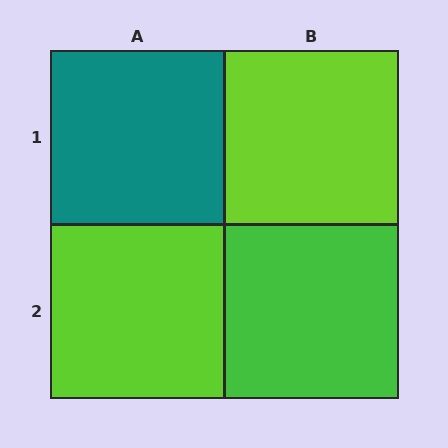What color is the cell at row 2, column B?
Green.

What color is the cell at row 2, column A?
Lime.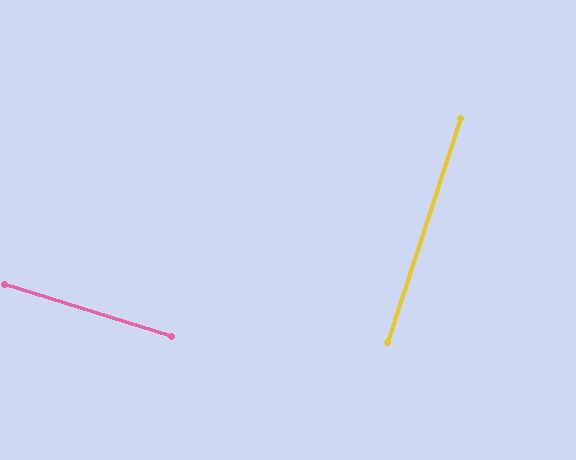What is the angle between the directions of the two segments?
Approximately 89 degrees.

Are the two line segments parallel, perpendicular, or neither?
Perpendicular — they meet at approximately 89°.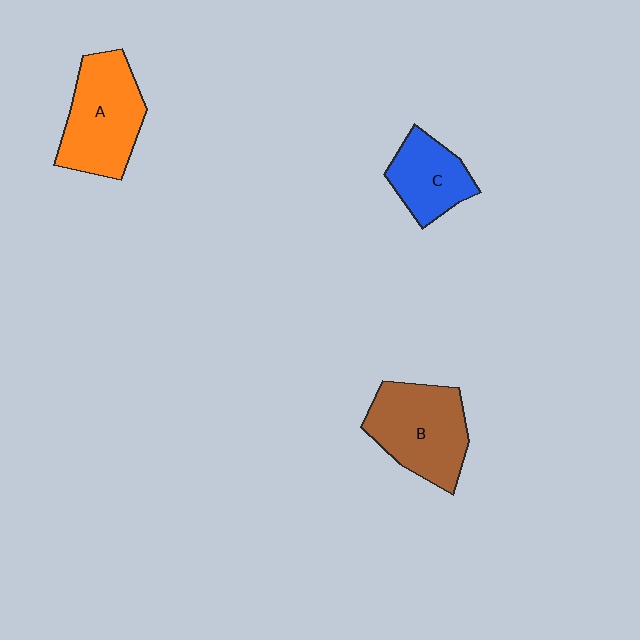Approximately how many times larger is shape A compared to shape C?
Approximately 1.5 times.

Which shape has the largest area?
Shape B (brown).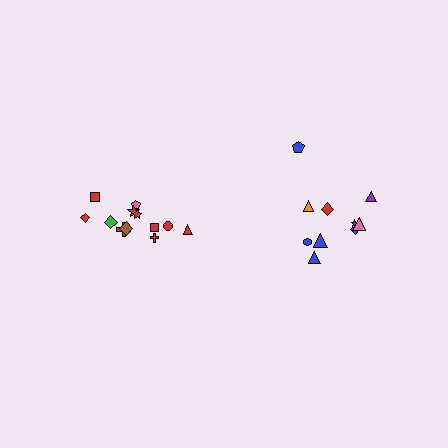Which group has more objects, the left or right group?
The left group.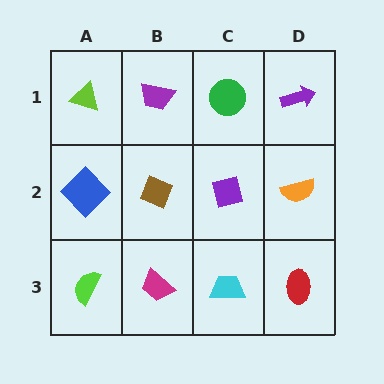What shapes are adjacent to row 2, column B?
A purple trapezoid (row 1, column B), a magenta trapezoid (row 3, column B), a blue diamond (row 2, column A), a purple square (row 2, column C).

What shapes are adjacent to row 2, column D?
A purple arrow (row 1, column D), a red ellipse (row 3, column D), a purple square (row 2, column C).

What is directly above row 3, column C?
A purple square.